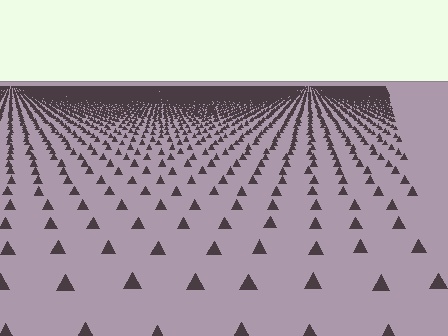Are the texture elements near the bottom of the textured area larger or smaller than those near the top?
Larger. Near the bottom, elements are closer to the viewer and appear at a bigger on-screen size.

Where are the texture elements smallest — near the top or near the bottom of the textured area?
Near the top.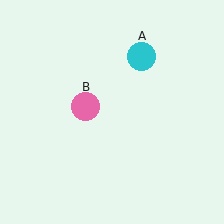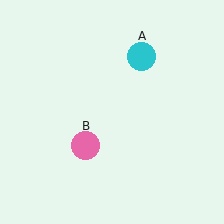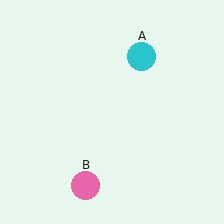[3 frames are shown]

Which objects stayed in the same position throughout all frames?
Cyan circle (object A) remained stationary.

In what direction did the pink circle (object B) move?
The pink circle (object B) moved down.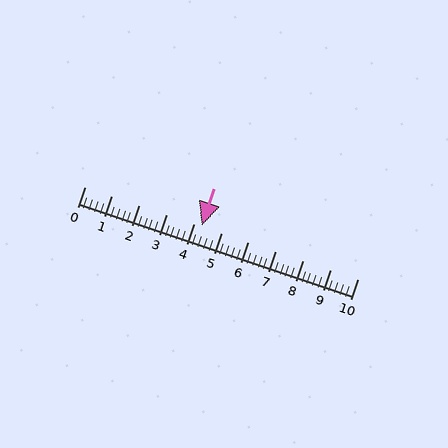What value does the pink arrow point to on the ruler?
The pink arrow points to approximately 4.3.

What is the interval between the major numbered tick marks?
The major tick marks are spaced 1 units apart.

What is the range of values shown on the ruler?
The ruler shows values from 0 to 10.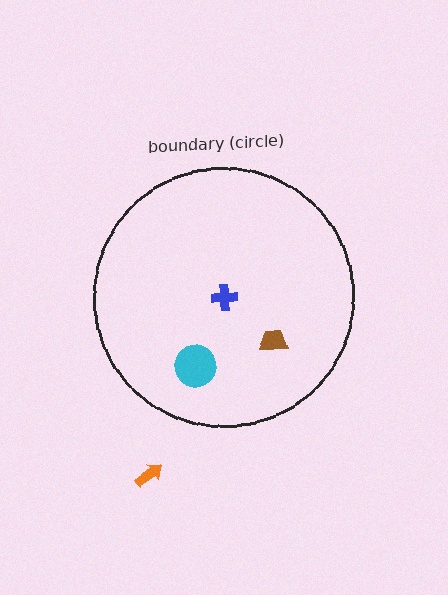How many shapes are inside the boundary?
3 inside, 1 outside.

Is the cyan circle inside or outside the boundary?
Inside.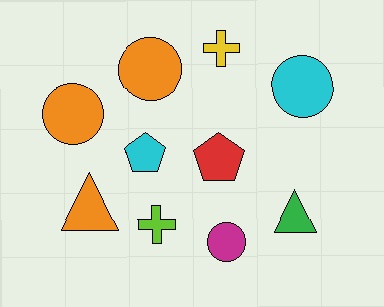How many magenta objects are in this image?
There is 1 magenta object.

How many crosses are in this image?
There are 2 crosses.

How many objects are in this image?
There are 10 objects.